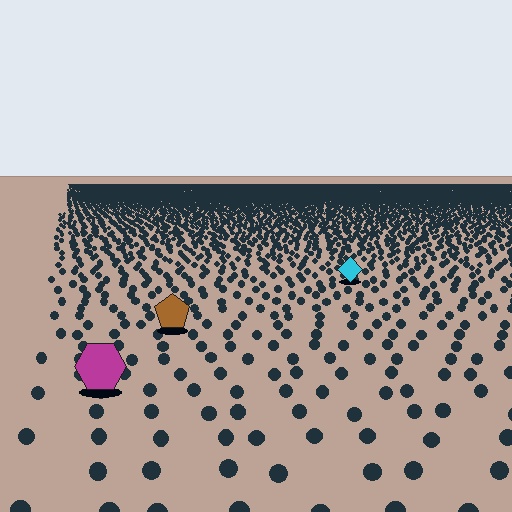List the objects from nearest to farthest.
From nearest to farthest: the magenta hexagon, the brown pentagon, the cyan diamond.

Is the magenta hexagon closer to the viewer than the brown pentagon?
Yes. The magenta hexagon is closer — you can tell from the texture gradient: the ground texture is coarser near it.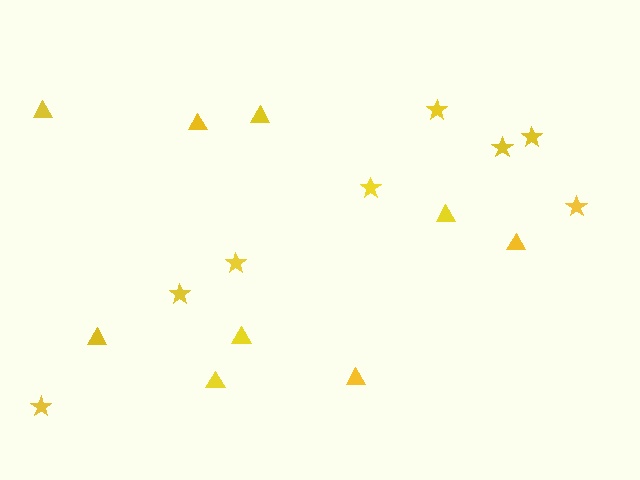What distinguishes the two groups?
There are 2 groups: one group of triangles (9) and one group of stars (8).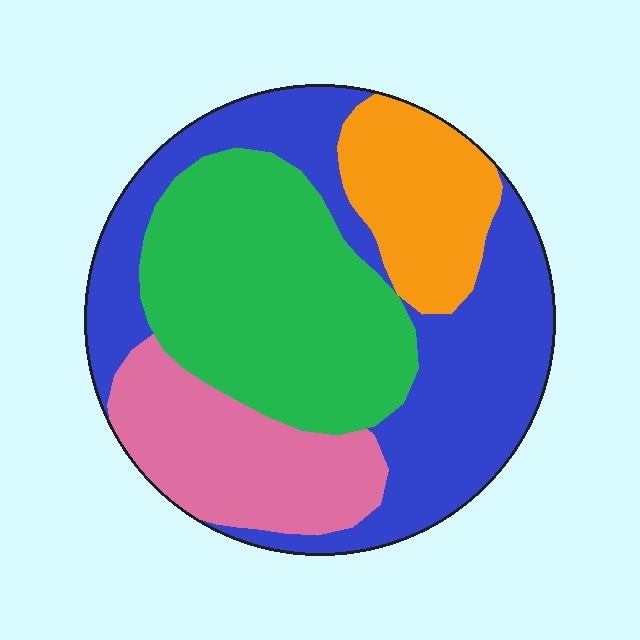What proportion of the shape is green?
Green takes up about one third (1/3) of the shape.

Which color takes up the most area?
Blue, at roughly 35%.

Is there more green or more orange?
Green.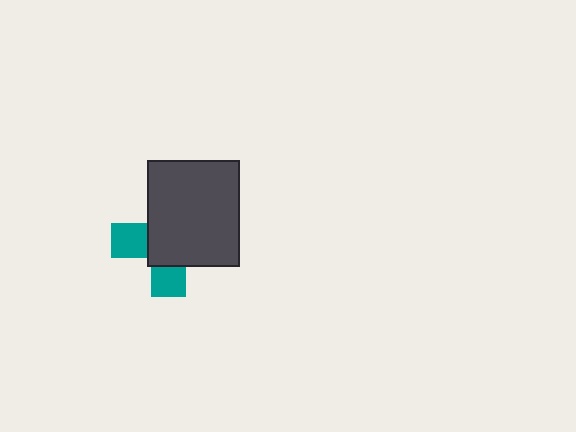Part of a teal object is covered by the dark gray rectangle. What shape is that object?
It is a cross.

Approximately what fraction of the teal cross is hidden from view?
Roughly 66% of the teal cross is hidden behind the dark gray rectangle.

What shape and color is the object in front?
The object in front is a dark gray rectangle.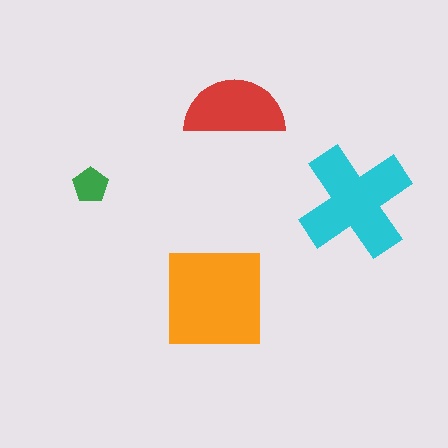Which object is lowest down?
The orange square is bottommost.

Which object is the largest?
The orange square.